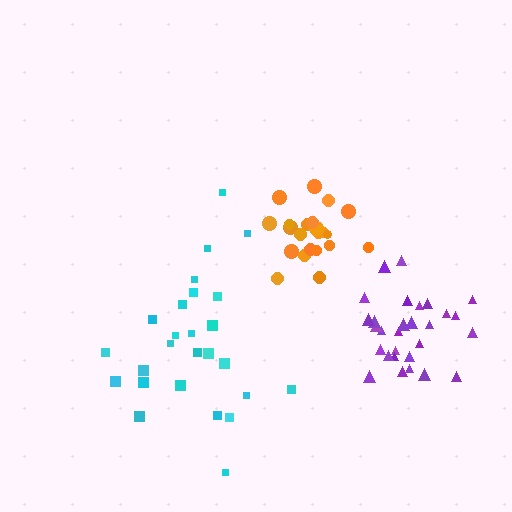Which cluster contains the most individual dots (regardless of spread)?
Purple (29).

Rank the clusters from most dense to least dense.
orange, purple, cyan.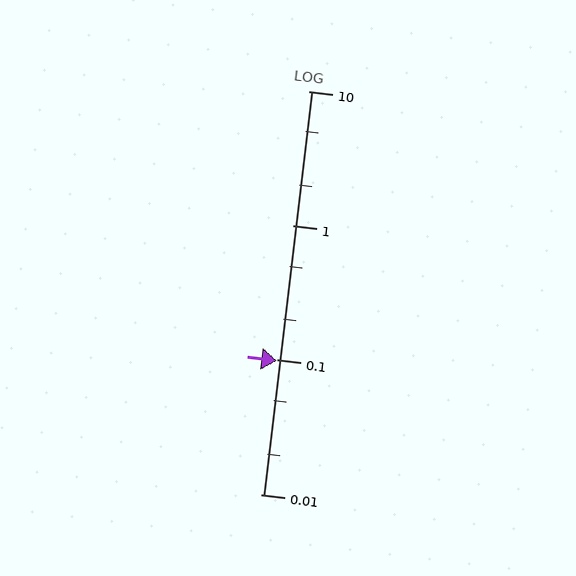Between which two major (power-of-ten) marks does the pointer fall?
The pointer is between 0.01 and 0.1.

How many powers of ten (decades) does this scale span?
The scale spans 3 decades, from 0.01 to 10.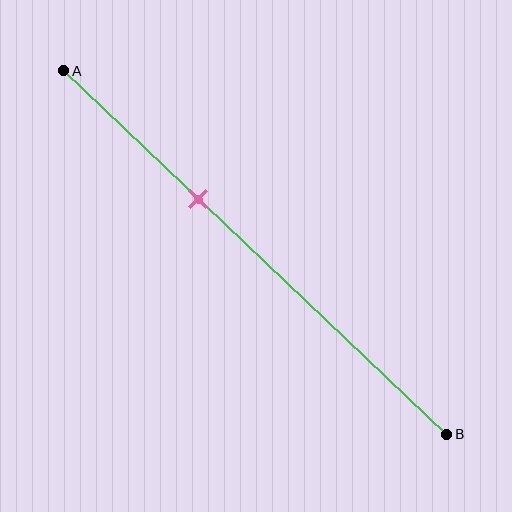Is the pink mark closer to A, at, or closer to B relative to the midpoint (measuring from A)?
The pink mark is closer to point A than the midpoint of segment AB.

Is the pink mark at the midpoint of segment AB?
No, the mark is at about 35% from A, not at the 50% midpoint.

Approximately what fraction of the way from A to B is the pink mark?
The pink mark is approximately 35% of the way from A to B.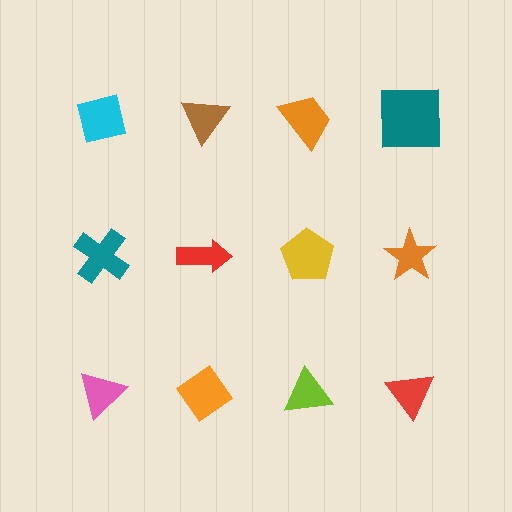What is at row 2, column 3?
A yellow pentagon.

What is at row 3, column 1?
A pink triangle.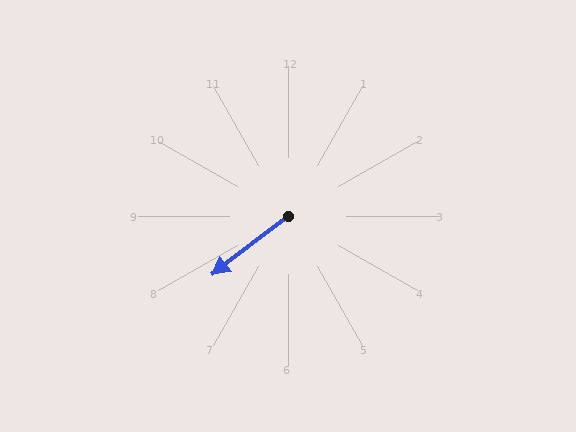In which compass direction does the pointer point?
Southwest.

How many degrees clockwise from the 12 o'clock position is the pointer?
Approximately 233 degrees.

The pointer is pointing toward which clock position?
Roughly 8 o'clock.